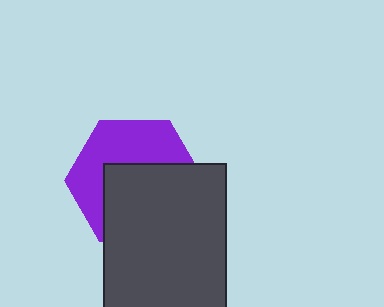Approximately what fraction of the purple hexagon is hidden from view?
Roughly 52% of the purple hexagon is hidden behind the dark gray rectangle.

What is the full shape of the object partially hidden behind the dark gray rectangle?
The partially hidden object is a purple hexagon.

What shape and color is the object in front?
The object in front is a dark gray rectangle.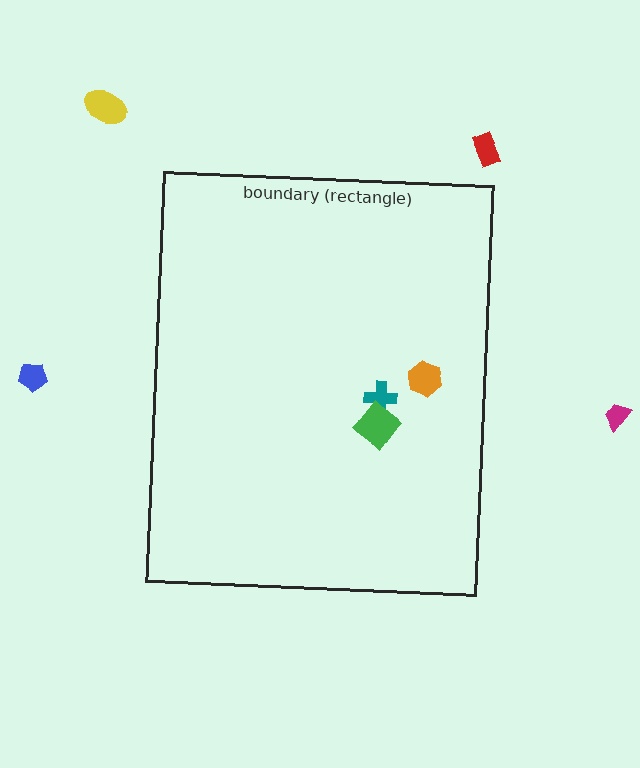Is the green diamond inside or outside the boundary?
Inside.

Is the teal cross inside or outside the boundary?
Inside.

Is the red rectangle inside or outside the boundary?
Outside.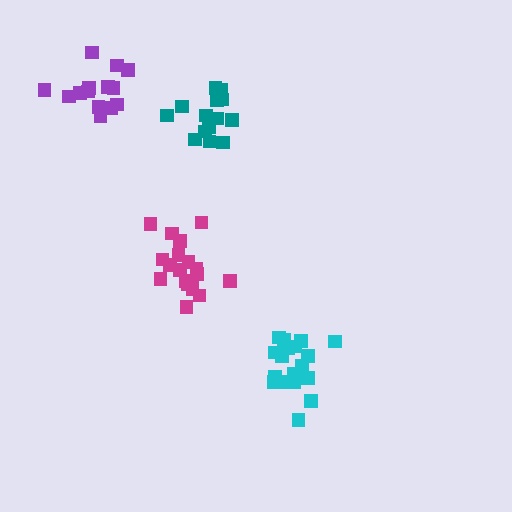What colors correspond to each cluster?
The clusters are colored: cyan, magenta, teal, purple.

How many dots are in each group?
Group 1: 20 dots, Group 2: 19 dots, Group 3: 14 dots, Group 4: 14 dots (67 total).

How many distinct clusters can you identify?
There are 4 distinct clusters.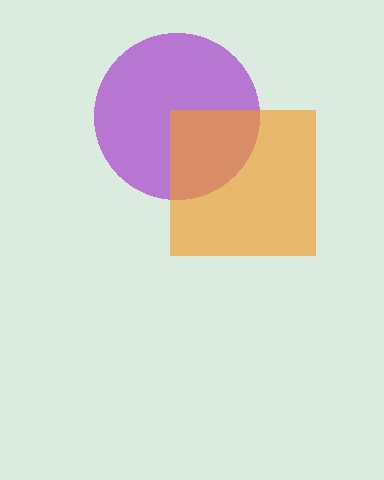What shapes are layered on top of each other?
The layered shapes are: a purple circle, an orange square.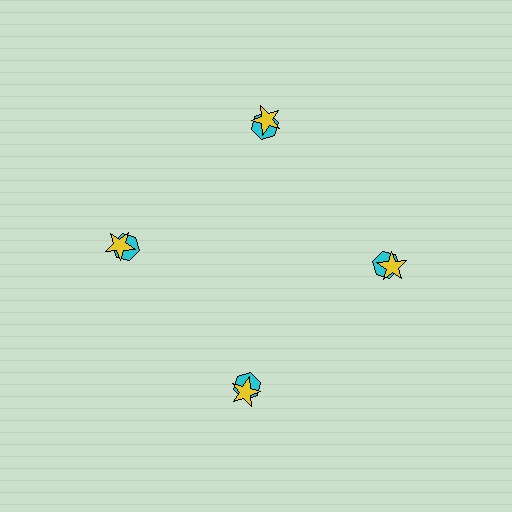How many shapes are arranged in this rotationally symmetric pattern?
There are 8 shapes, arranged in 4 groups of 2.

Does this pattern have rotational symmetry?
Yes, this pattern has 4-fold rotational symmetry. It looks the same after rotating 90 degrees around the center.